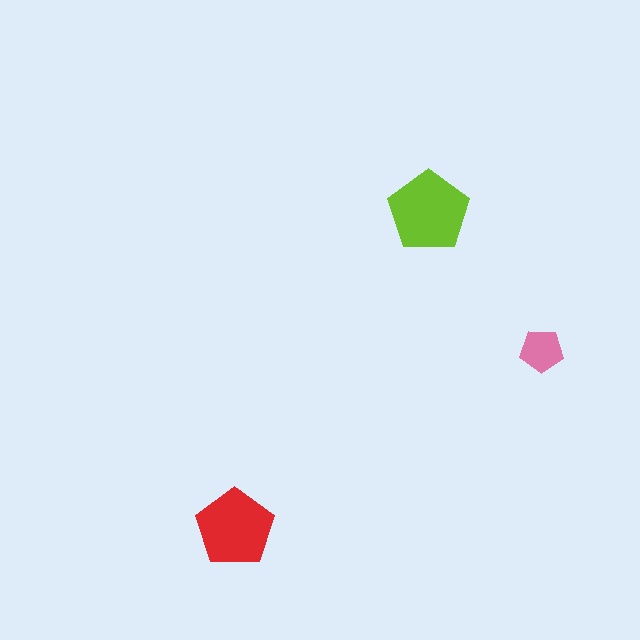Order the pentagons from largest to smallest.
the lime one, the red one, the pink one.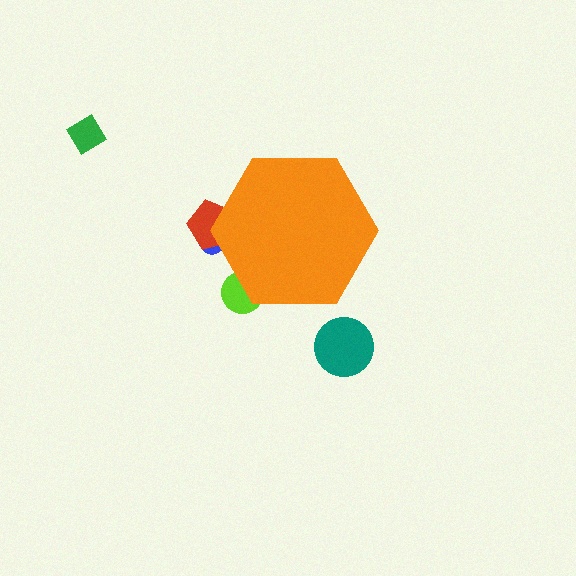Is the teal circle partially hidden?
No, the teal circle is fully visible.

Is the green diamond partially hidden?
No, the green diamond is fully visible.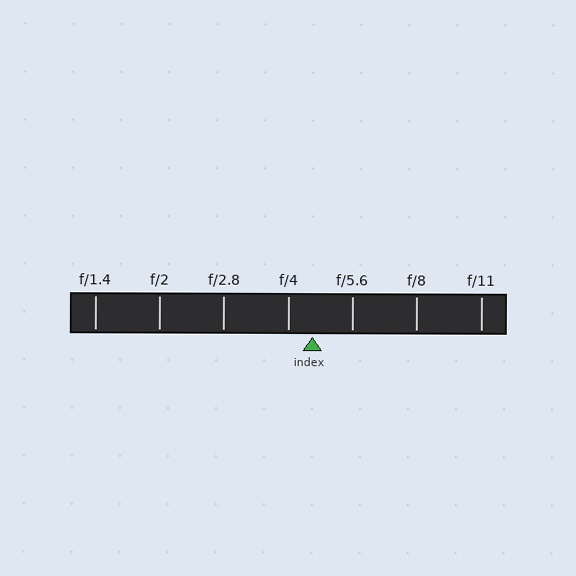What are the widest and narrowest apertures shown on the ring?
The widest aperture shown is f/1.4 and the narrowest is f/11.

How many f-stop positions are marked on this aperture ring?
There are 7 f-stop positions marked.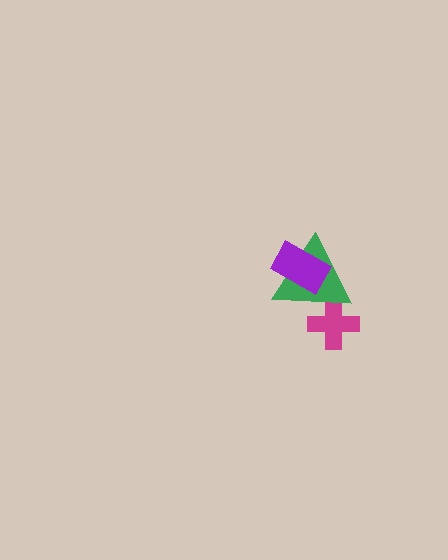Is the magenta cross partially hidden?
Yes, it is partially covered by another shape.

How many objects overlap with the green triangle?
2 objects overlap with the green triangle.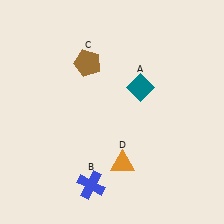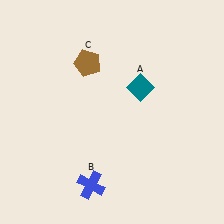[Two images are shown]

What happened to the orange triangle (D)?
The orange triangle (D) was removed in Image 2. It was in the bottom-right area of Image 1.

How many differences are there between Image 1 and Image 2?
There is 1 difference between the two images.